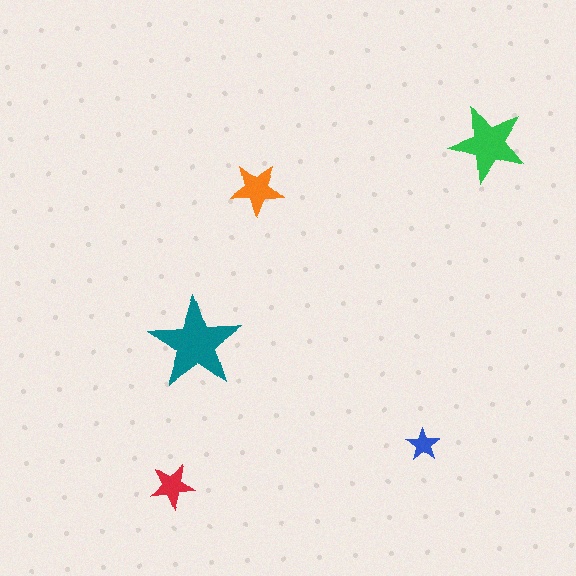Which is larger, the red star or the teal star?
The teal one.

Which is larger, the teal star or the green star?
The teal one.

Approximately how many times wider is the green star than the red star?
About 1.5 times wider.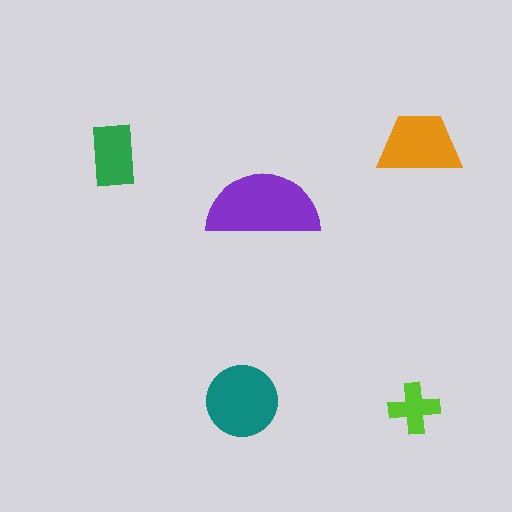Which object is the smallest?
The lime cross.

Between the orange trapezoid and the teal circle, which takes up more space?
The teal circle.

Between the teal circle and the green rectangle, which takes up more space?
The teal circle.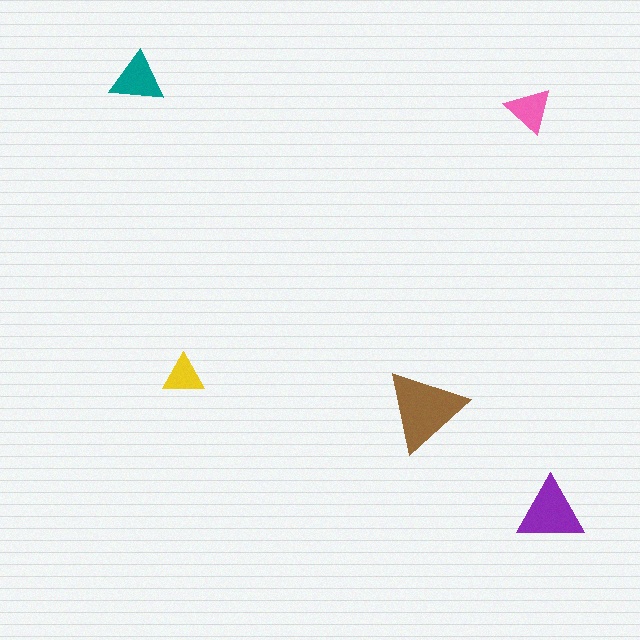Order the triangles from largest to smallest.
the brown one, the purple one, the teal one, the pink one, the yellow one.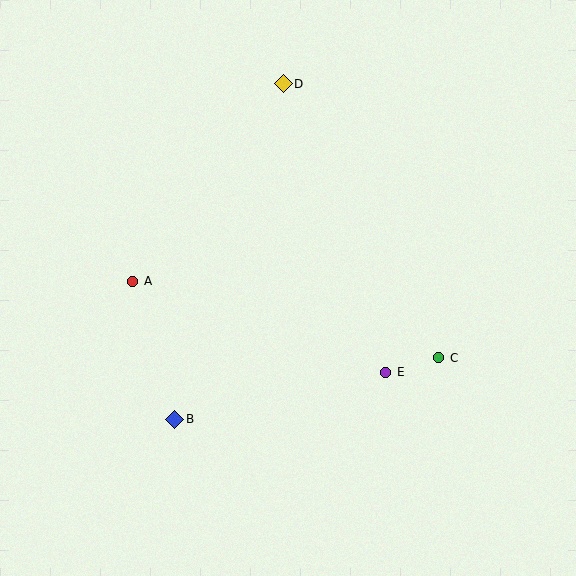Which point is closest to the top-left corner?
Point D is closest to the top-left corner.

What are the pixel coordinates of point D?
Point D is at (283, 84).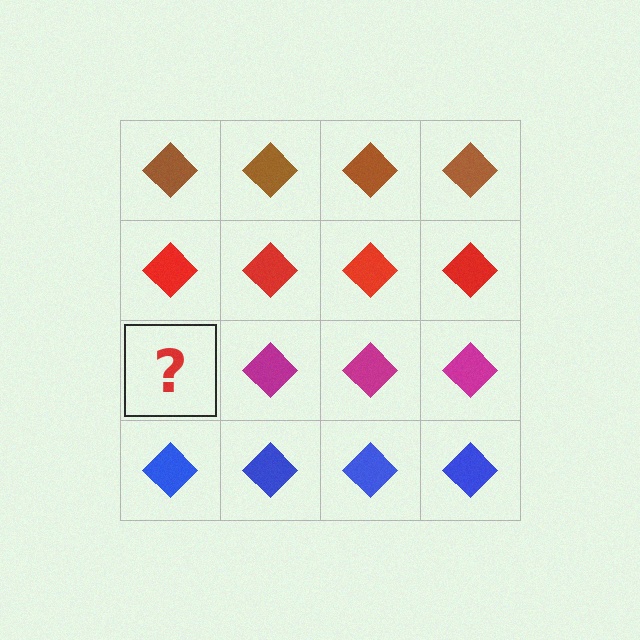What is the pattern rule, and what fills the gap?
The rule is that each row has a consistent color. The gap should be filled with a magenta diamond.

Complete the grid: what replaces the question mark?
The question mark should be replaced with a magenta diamond.